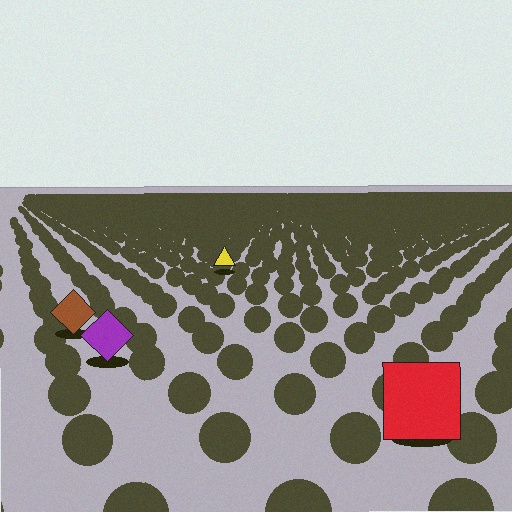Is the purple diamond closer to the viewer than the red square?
No. The red square is closer — you can tell from the texture gradient: the ground texture is coarser near it.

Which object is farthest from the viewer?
The yellow triangle is farthest from the viewer. It appears smaller and the ground texture around it is denser.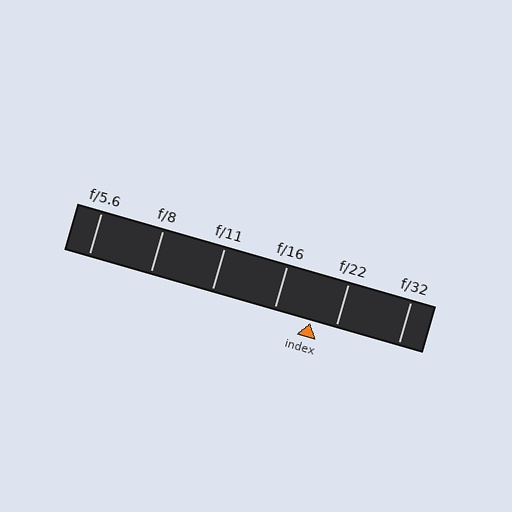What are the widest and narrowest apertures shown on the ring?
The widest aperture shown is f/5.6 and the narrowest is f/32.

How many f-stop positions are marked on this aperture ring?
There are 6 f-stop positions marked.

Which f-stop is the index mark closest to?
The index mark is closest to f/22.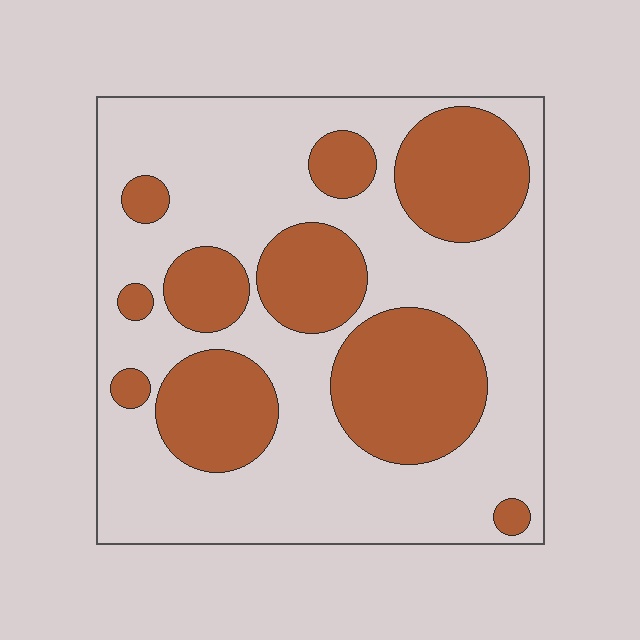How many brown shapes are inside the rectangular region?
10.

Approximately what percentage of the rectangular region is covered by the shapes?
Approximately 35%.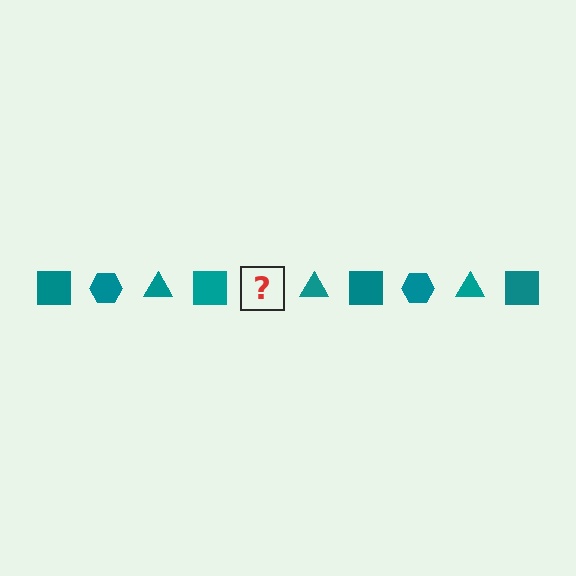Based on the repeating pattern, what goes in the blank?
The blank should be a teal hexagon.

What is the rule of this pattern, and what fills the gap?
The rule is that the pattern cycles through square, hexagon, triangle shapes in teal. The gap should be filled with a teal hexagon.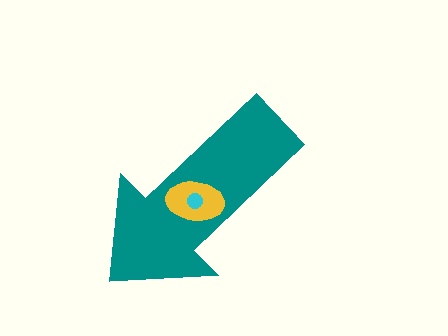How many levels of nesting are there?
3.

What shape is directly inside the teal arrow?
The yellow ellipse.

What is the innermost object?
The cyan circle.